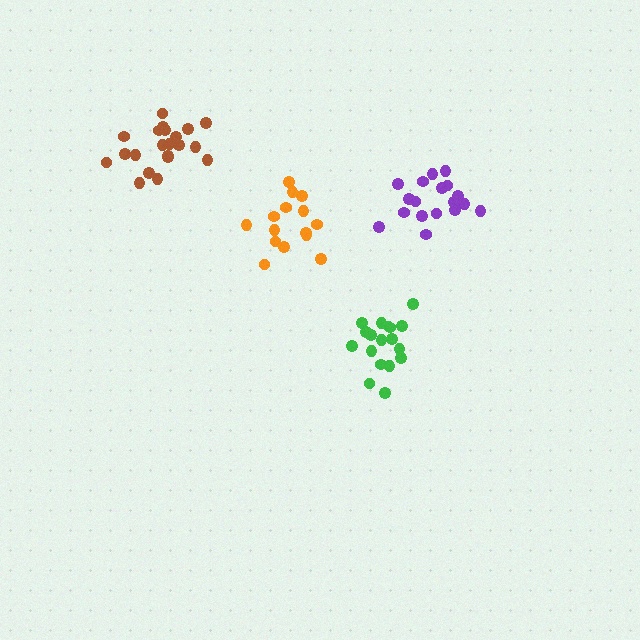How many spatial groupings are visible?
There are 4 spatial groupings.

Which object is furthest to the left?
The brown cluster is leftmost.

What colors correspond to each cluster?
The clusters are colored: green, orange, purple, brown.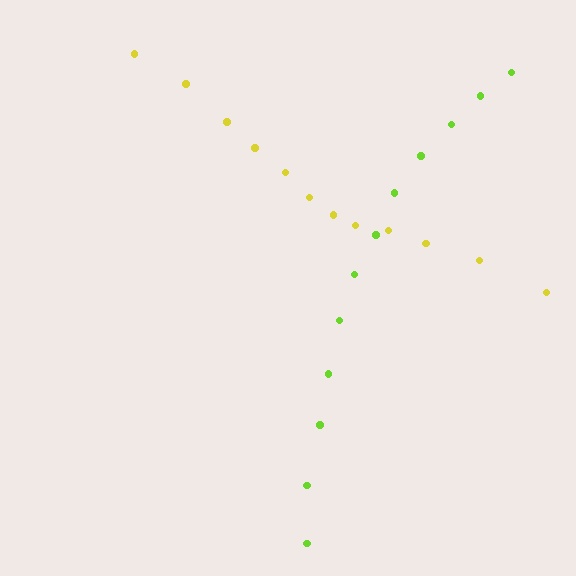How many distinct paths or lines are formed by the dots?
There are 2 distinct paths.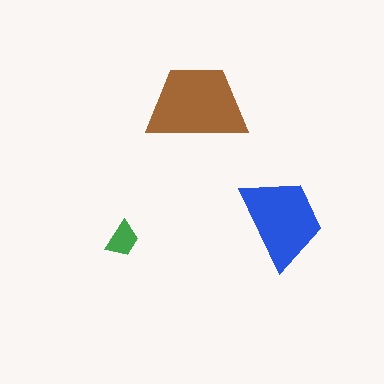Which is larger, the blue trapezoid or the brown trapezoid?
The brown one.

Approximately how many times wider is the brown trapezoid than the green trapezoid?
About 3 times wider.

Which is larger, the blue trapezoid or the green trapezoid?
The blue one.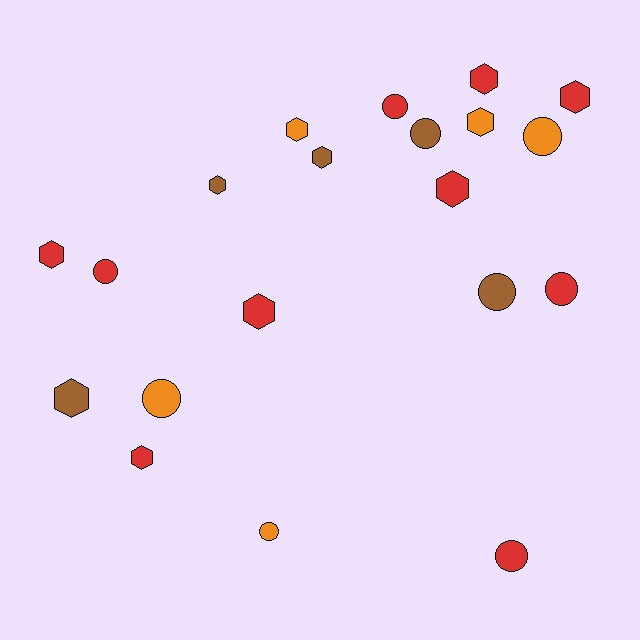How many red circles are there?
There are 4 red circles.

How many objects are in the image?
There are 20 objects.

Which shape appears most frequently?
Hexagon, with 11 objects.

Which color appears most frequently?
Red, with 10 objects.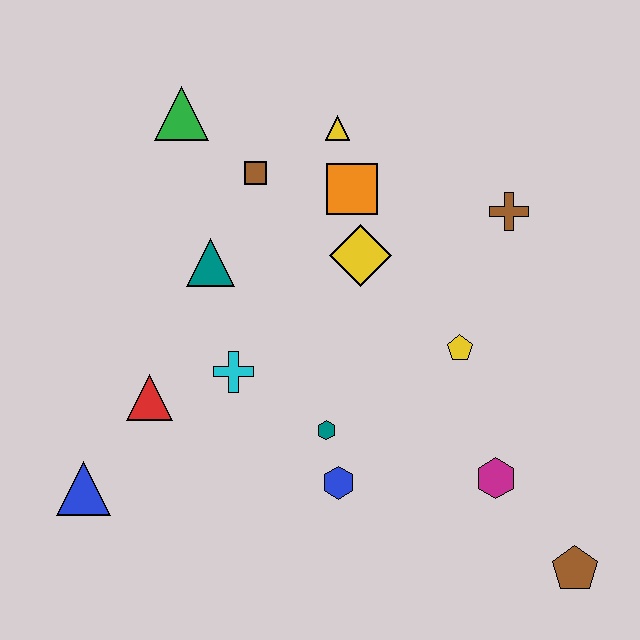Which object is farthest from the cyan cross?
The brown pentagon is farthest from the cyan cross.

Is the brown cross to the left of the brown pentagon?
Yes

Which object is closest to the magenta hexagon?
The brown pentagon is closest to the magenta hexagon.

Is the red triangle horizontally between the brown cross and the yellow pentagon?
No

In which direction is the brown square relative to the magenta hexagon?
The brown square is above the magenta hexagon.